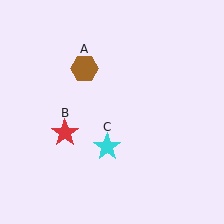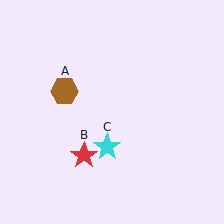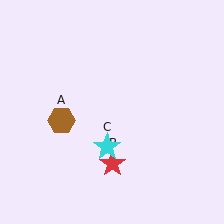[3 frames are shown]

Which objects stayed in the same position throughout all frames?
Cyan star (object C) remained stationary.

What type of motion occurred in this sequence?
The brown hexagon (object A), red star (object B) rotated counterclockwise around the center of the scene.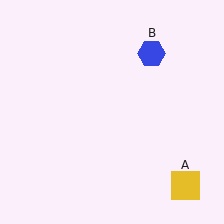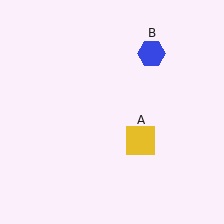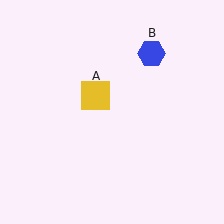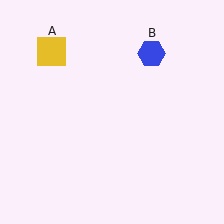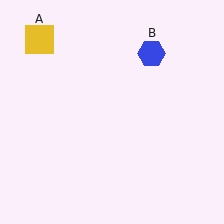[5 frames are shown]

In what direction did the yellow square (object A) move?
The yellow square (object A) moved up and to the left.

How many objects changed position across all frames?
1 object changed position: yellow square (object A).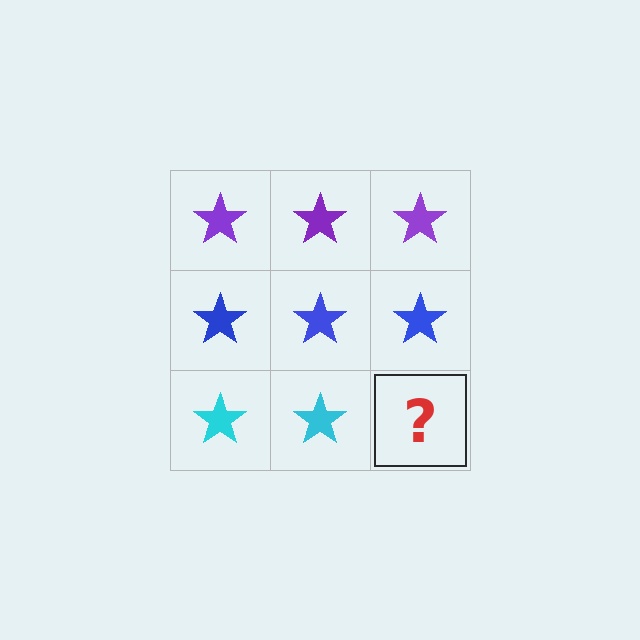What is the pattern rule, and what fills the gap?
The rule is that each row has a consistent color. The gap should be filled with a cyan star.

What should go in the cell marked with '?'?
The missing cell should contain a cyan star.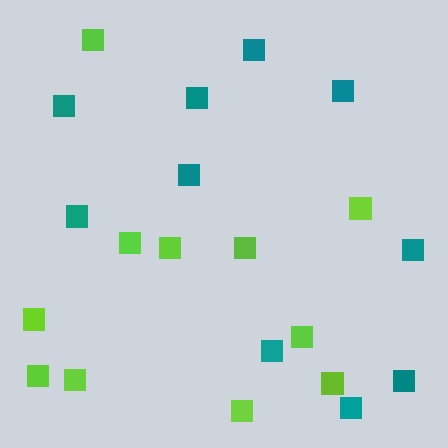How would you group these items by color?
There are 2 groups: one group of teal squares (10) and one group of lime squares (11).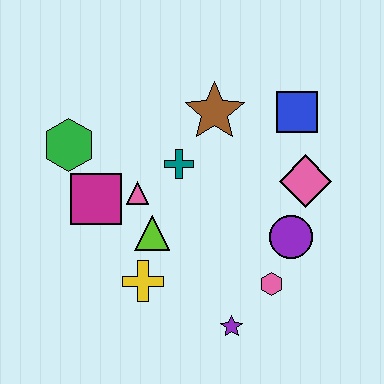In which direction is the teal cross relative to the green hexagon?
The teal cross is to the right of the green hexagon.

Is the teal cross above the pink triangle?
Yes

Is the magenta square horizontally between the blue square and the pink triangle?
No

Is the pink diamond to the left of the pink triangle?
No